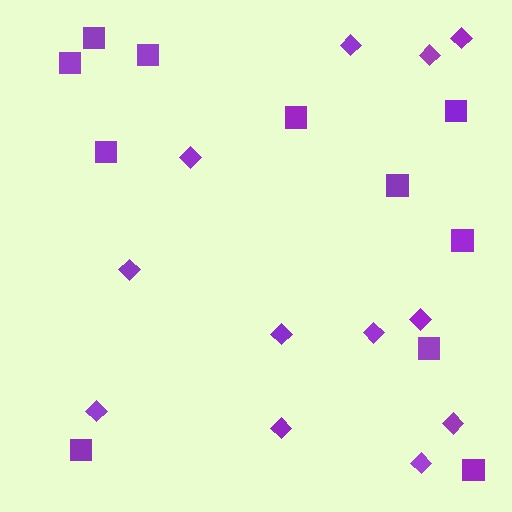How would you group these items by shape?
There are 2 groups: one group of diamonds (12) and one group of squares (11).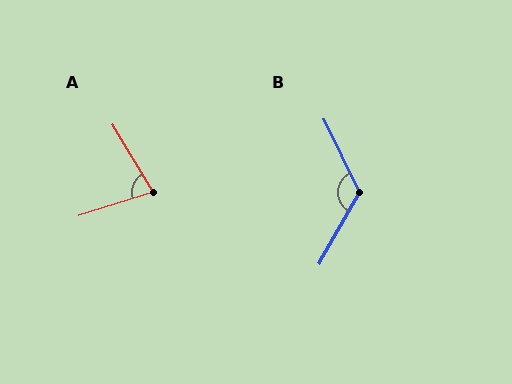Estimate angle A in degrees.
Approximately 77 degrees.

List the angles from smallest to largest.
A (77°), B (125°).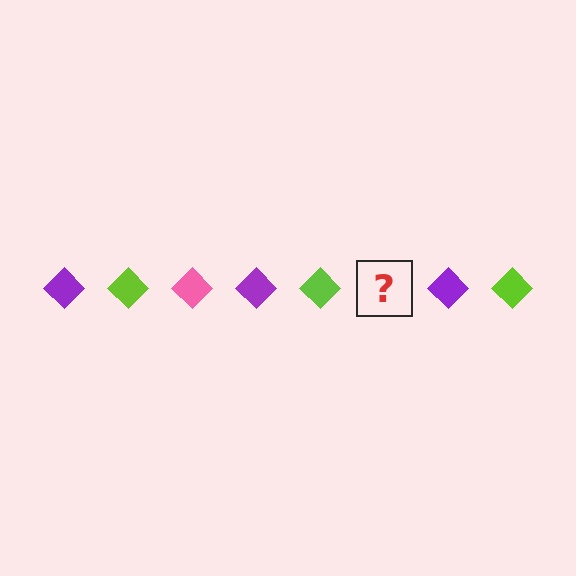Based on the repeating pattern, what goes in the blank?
The blank should be a pink diamond.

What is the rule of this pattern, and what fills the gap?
The rule is that the pattern cycles through purple, lime, pink diamonds. The gap should be filled with a pink diamond.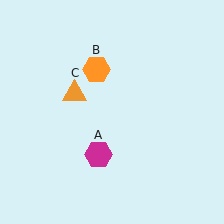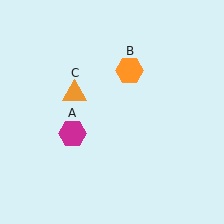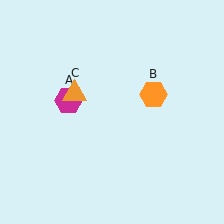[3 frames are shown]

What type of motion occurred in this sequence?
The magenta hexagon (object A), orange hexagon (object B) rotated clockwise around the center of the scene.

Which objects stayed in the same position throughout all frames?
Orange triangle (object C) remained stationary.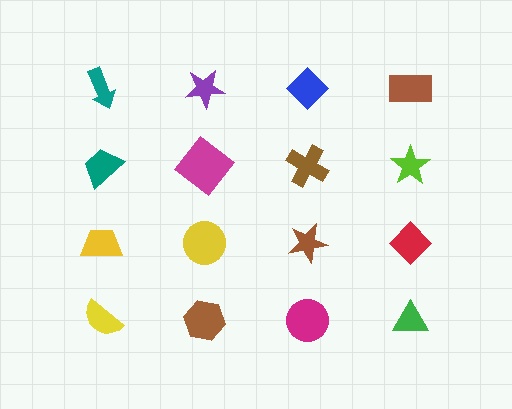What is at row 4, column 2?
A brown hexagon.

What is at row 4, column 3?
A magenta circle.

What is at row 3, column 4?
A red diamond.